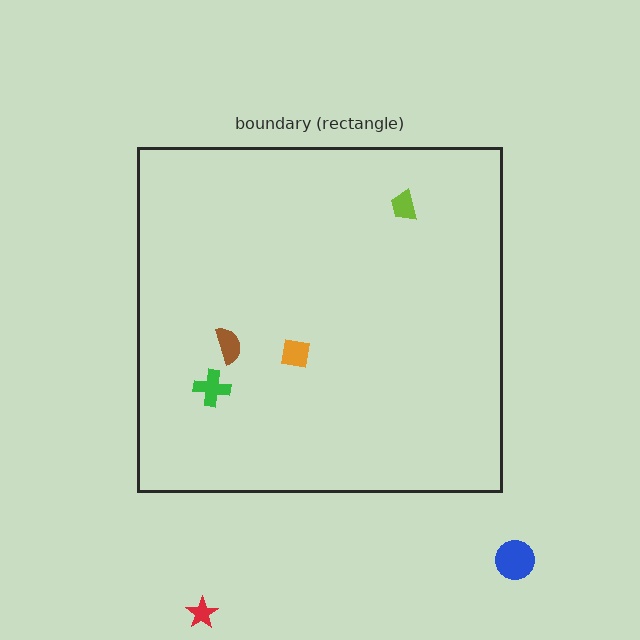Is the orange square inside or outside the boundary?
Inside.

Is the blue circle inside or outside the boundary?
Outside.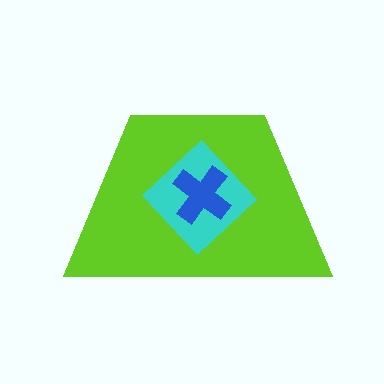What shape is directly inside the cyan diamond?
The blue cross.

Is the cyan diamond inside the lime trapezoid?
Yes.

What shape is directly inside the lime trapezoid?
The cyan diamond.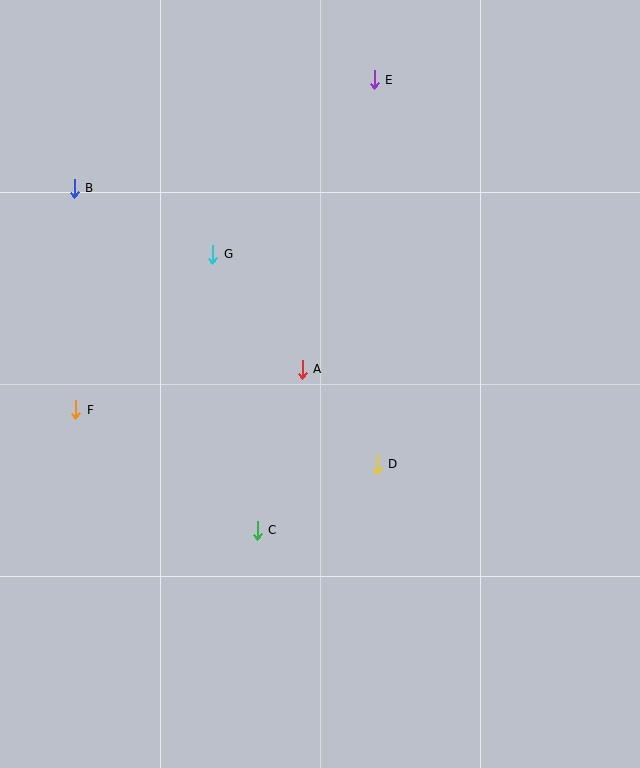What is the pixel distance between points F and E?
The distance between F and E is 445 pixels.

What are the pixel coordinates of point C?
Point C is at (257, 530).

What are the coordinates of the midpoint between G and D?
The midpoint between G and D is at (295, 359).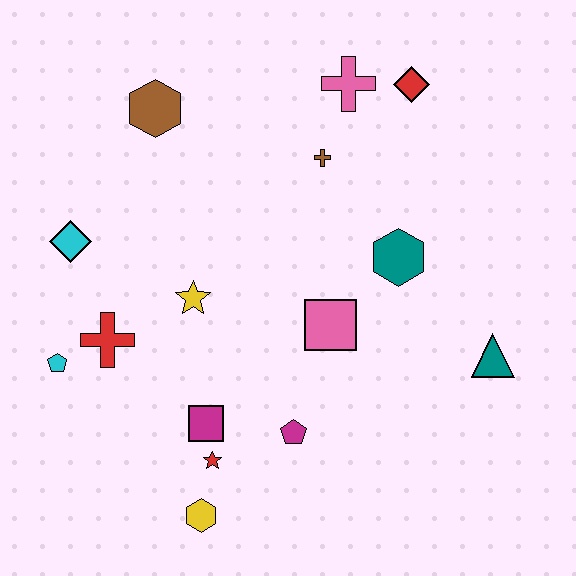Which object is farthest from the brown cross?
The yellow hexagon is farthest from the brown cross.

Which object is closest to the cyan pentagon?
The red cross is closest to the cyan pentagon.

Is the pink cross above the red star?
Yes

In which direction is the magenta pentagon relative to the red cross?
The magenta pentagon is to the right of the red cross.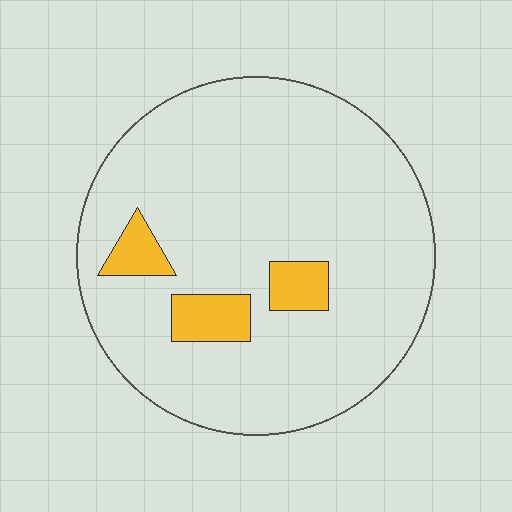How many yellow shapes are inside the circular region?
3.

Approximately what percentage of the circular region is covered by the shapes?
Approximately 10%.